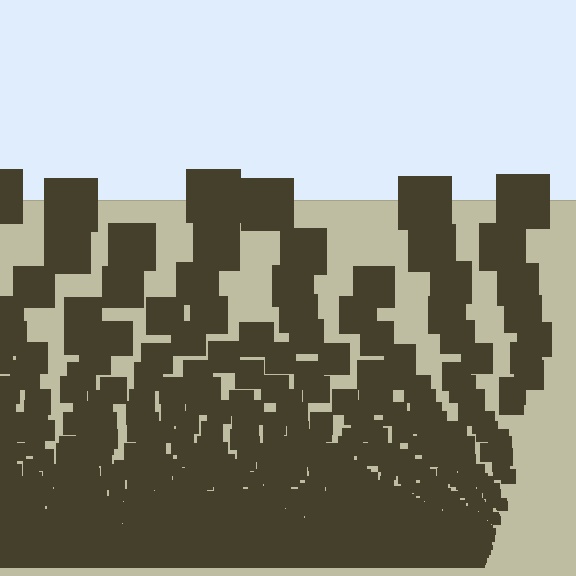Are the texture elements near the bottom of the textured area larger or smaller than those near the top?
Smaller. The gradient is inverted — elements near the bottom are smaller and denser.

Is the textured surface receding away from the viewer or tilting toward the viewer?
The surface appears to tilt toward the viewer. Texture elements get larger and sparser toward the top.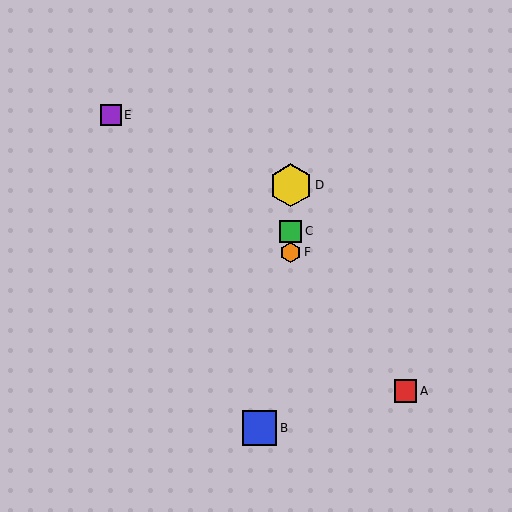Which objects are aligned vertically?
Objects C, D, F are aligned vertically.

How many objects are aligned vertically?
3 objects (C, D, F) are aligned vertically.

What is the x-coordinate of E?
Object E is at x≈111.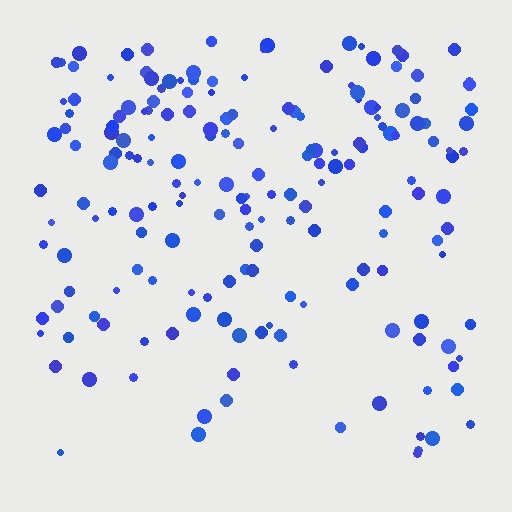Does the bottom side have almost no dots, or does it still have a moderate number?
Still a moderate number, just noticeably fewer than the top.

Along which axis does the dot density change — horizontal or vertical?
Vertical.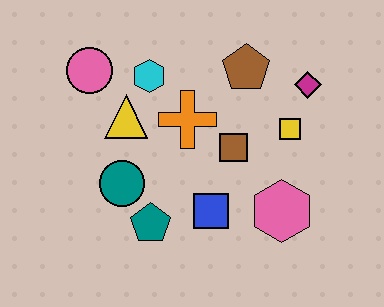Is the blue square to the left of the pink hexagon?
Yes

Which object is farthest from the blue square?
The pink circle is farthest from the blue square.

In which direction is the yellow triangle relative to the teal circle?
The yellow triangle is above the teal circle.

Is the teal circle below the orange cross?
Yes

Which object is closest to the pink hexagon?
The blue square is closest to the pink hexagon.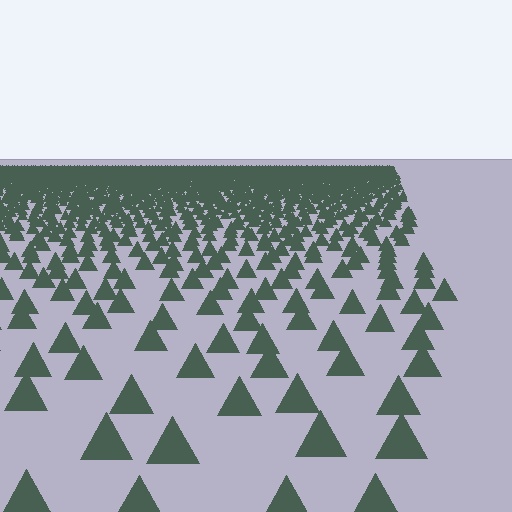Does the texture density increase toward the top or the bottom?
Density increases toward the top.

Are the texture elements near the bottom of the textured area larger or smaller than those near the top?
Larger. Near the bottom, elements are closer to the viewer and appear at a bigger on-screen size.